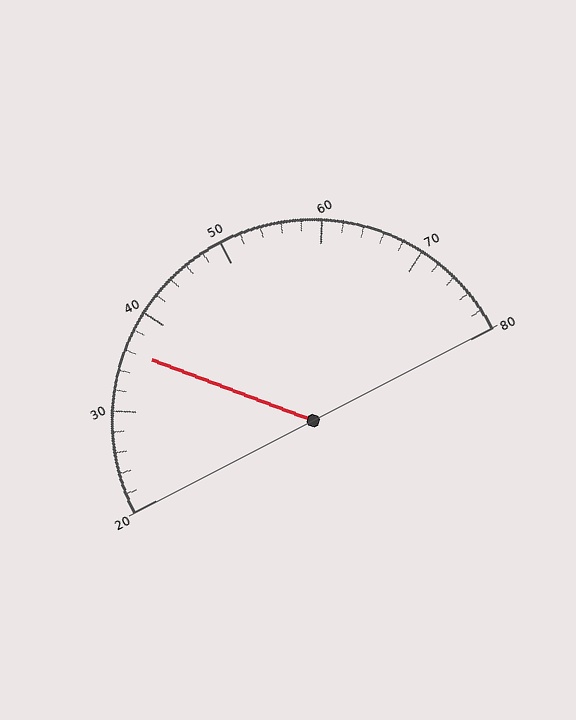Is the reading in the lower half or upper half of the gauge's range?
The reading is in the lower half of the range (20 to 80).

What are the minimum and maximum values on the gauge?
The gauge ranges from 20 to 80.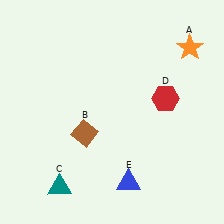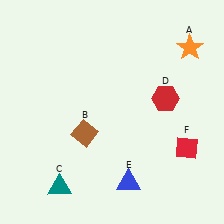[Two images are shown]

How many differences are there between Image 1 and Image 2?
There is 1 difference between the two images.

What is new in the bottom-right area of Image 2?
A red diamond (F) was added in the bottom-right area of Image 2.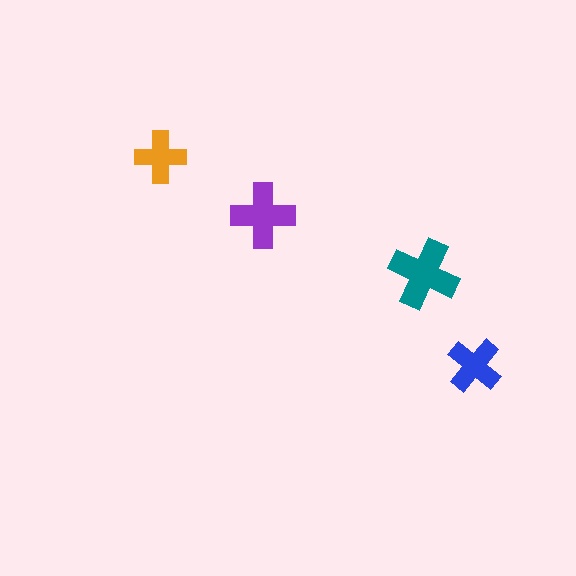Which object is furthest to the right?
The blue cross is rightmost.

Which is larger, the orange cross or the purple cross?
The purple one.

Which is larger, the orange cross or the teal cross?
The teal one.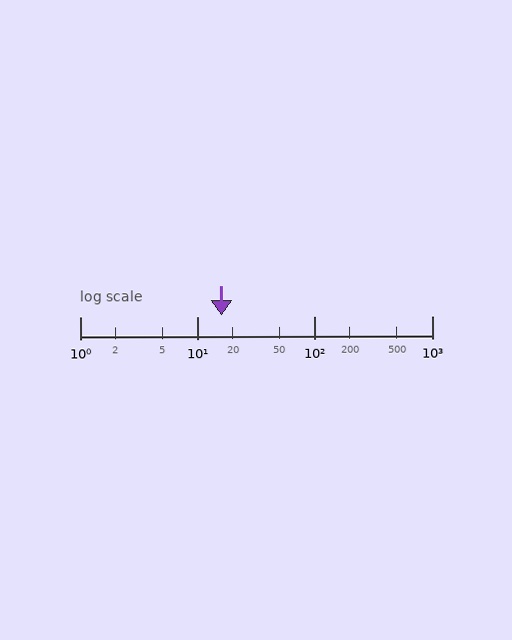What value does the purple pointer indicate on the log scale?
The pointer indicates approximately 16.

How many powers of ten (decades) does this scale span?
The scale spans 3 decades, from 1 to 1000.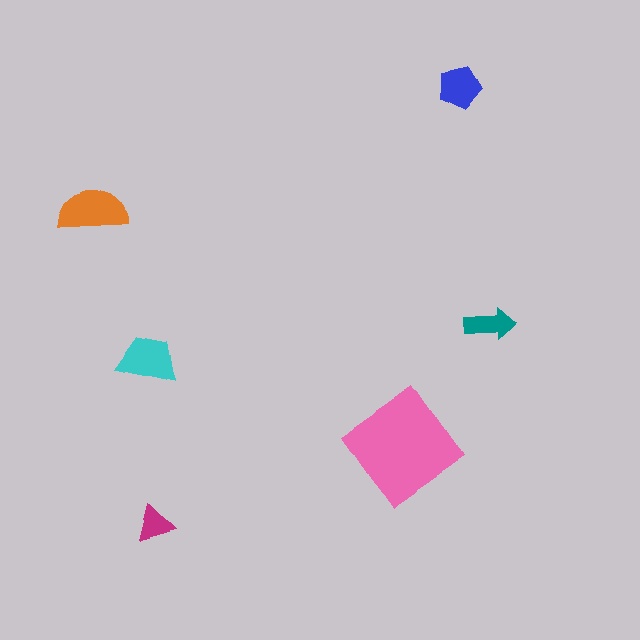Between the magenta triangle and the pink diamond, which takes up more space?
The pink diamond.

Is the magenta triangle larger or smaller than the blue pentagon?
Smaller.